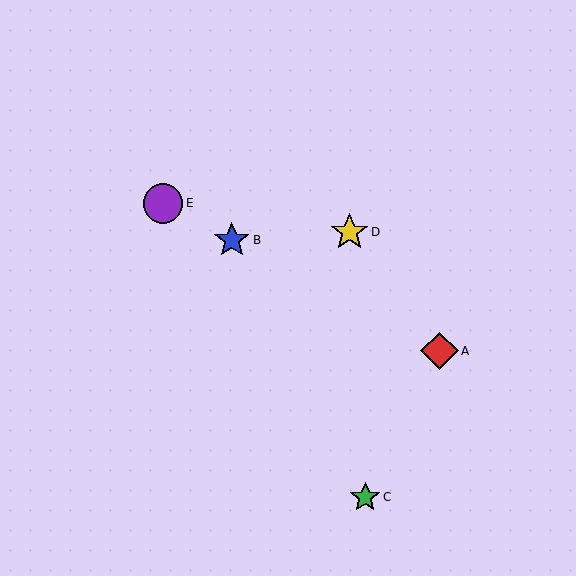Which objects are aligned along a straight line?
Objects A, B, E are aligned along a straight line.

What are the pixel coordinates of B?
Object B is at (232, 240).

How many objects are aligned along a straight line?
3 objects (A, B, E) are aligned along a straight line.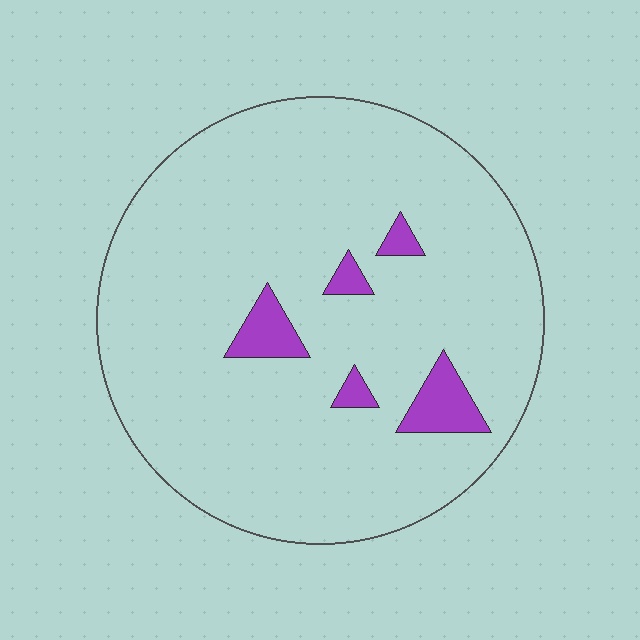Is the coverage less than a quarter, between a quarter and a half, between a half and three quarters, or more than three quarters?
Less than a quarter.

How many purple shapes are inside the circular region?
5.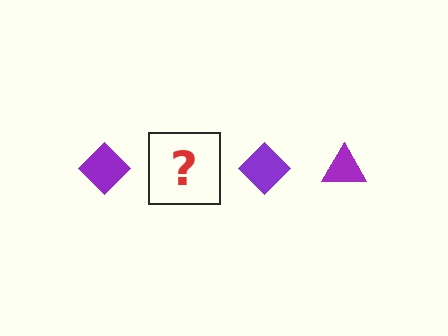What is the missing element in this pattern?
The missing element is a purple triangle.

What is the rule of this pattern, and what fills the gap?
The rule is that the pattern cycles through diamond, triangle shapes in purple. The gap should be filled with a purple triangle.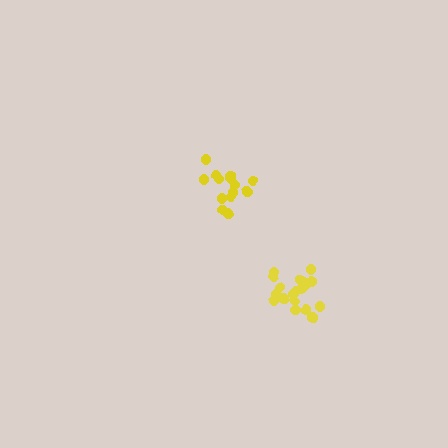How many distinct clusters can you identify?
There are 2 distinct clusters.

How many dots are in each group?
Group 1: 19 dots, Group 2: 15 dots (34 total).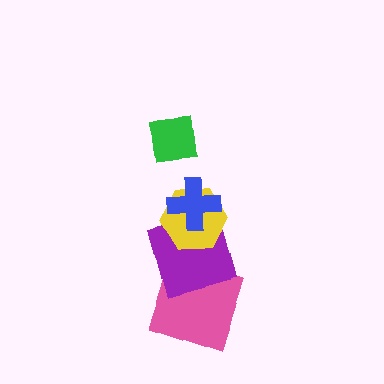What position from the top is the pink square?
The pink square is 5th from the top.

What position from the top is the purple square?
The purple square is 4th from the top.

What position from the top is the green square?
The green square is 1st from the top.